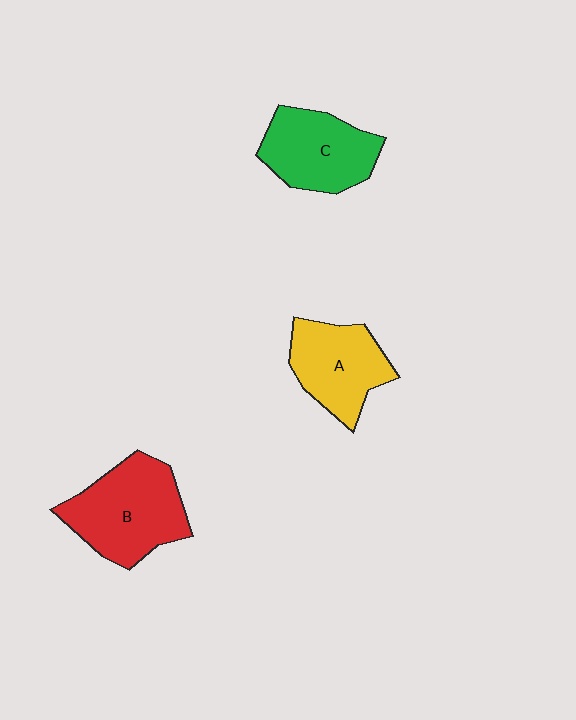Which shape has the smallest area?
Shape A (yellow).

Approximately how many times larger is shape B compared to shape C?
Approximately 1.2 times.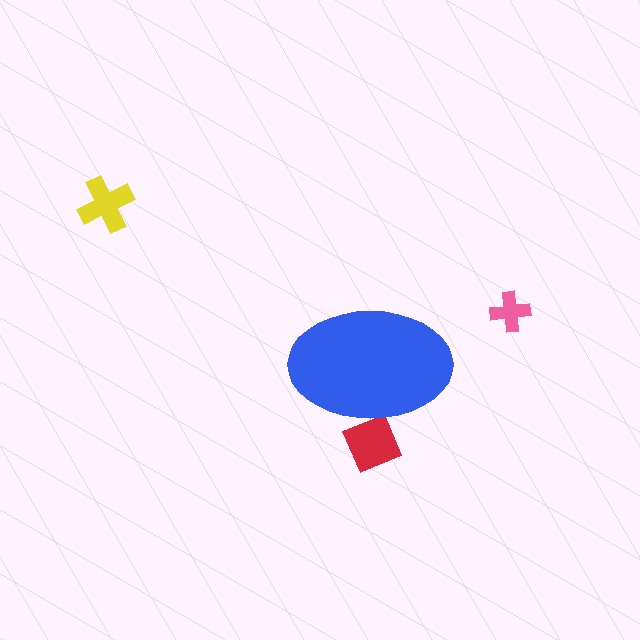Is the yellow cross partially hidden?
No, the yellow cross is fully visible.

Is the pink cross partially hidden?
No, the pink cross is fully visible.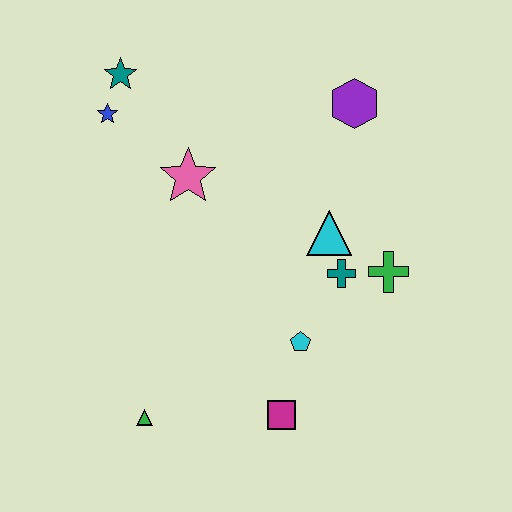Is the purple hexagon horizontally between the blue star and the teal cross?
No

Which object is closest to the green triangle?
The magenta square is closest to the green triangle.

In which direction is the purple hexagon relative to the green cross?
The purple hexagon is above the green cross.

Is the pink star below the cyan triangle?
No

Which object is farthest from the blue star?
The magenta square is farthest from the blue star.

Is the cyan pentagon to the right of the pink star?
Yes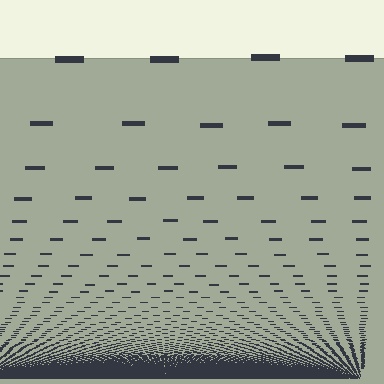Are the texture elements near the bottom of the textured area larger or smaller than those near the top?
Smaller. The gradient is inverted — elements near the bottom are smaller and denser.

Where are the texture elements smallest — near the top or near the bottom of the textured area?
Near the bottom.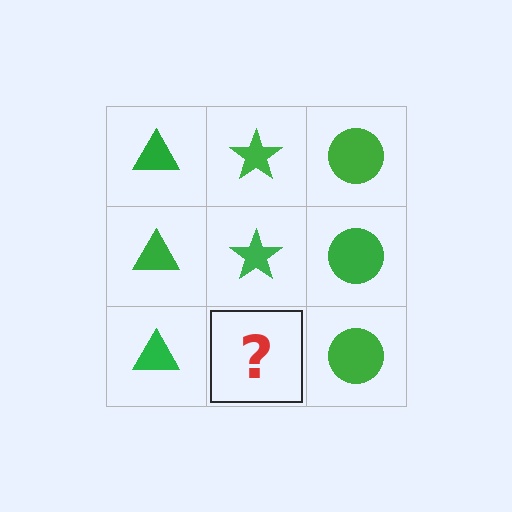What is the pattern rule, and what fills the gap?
The rule is that each column has a consistent shape. The gap should be filled with a green star.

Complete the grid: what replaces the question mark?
The question mark should be replaced with a green star.